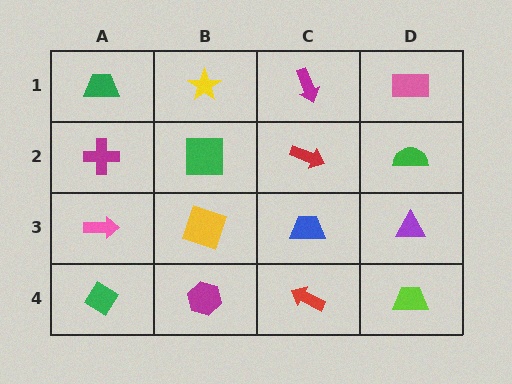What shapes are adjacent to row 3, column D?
A green semicircle (row 2, column D), a lime trapezoid (row 4, column D), a blue trapezoid (row 3, column C).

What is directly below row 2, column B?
A yellow square.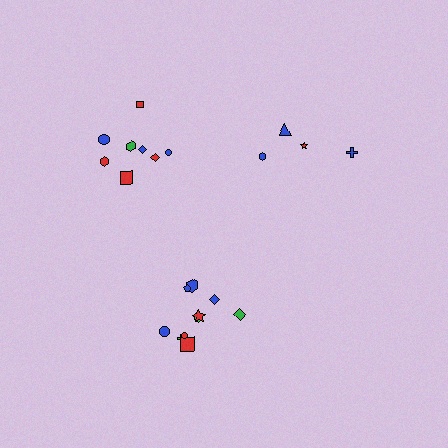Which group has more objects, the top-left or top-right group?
The top-left group.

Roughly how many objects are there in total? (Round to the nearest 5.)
Roughly 20 objects in total.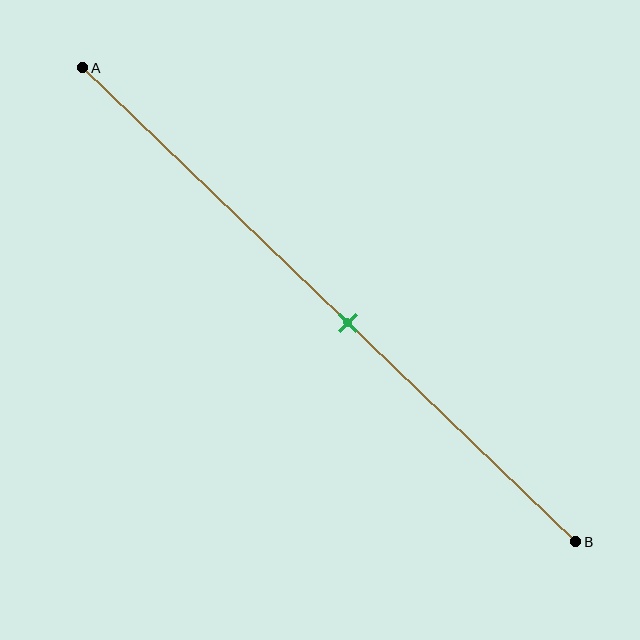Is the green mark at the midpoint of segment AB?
No, the mark is at about 55% from A, not at the 50% midpoint.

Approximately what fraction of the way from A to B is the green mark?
The green mark is approximately 55% of the way from A to B.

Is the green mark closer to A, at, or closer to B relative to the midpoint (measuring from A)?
The green mark is closer to point B than the midpoint of segment AB.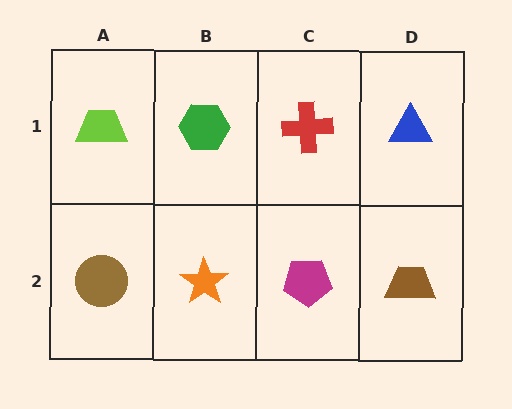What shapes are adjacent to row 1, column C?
A magenta pentagon (row 2, column C), a green hexagon (row 1, column B), a blue triangle (row 1, column D).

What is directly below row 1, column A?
A brown circle.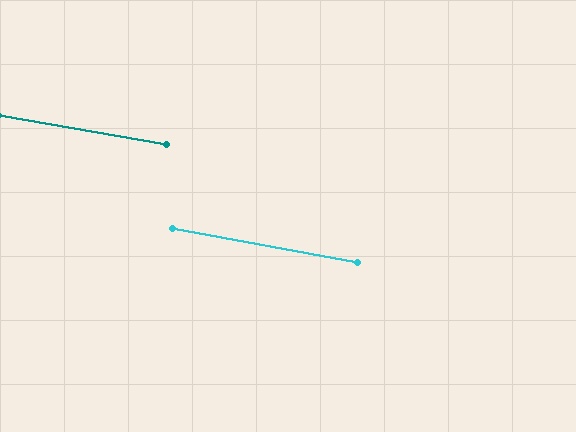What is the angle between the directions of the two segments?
Approximately 1 degree.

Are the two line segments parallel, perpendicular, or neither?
Parallel — their directions differ by only 0.9°.